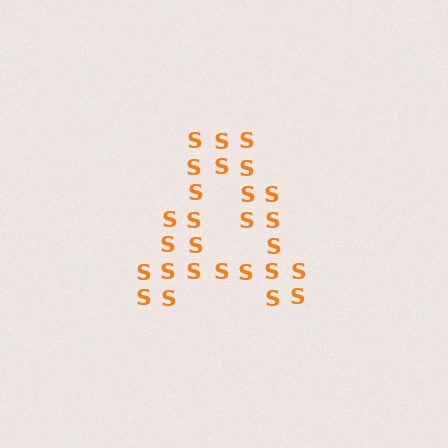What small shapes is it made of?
It is made of small letter S's.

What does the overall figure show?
The overall figure shows the letter A.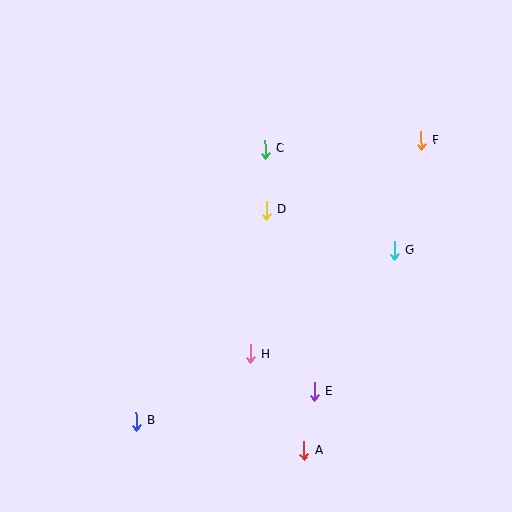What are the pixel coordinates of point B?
Point B is at (136, 421).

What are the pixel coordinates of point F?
Point F is at (421, 141).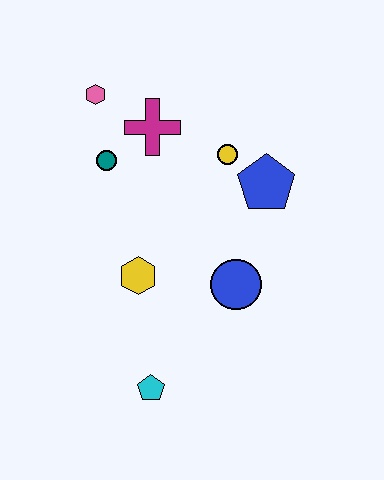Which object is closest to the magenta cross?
The teal circle is closest to the magenta cross.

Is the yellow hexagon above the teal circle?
No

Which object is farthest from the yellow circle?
The cyan pentagon is farthest from the yellow circle.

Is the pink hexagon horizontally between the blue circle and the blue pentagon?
No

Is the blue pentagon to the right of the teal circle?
Yes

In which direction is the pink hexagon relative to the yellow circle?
The pink hexagon is to the left of the yellow circle.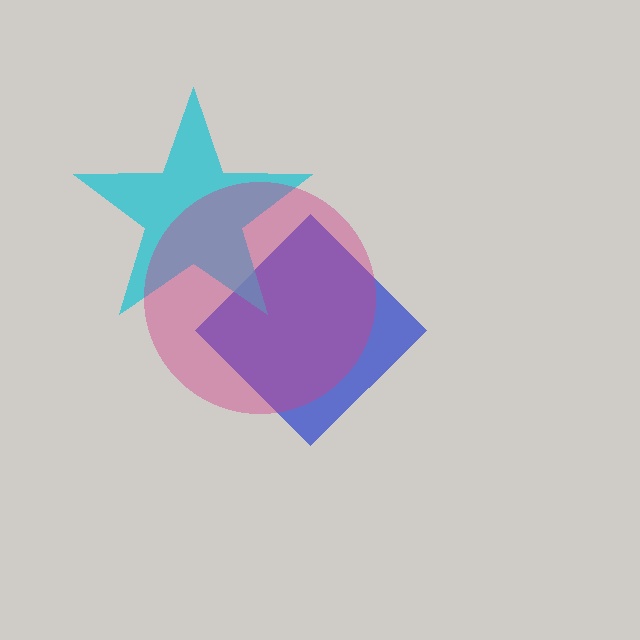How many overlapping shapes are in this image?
There are 3 overlapping shapes in the image.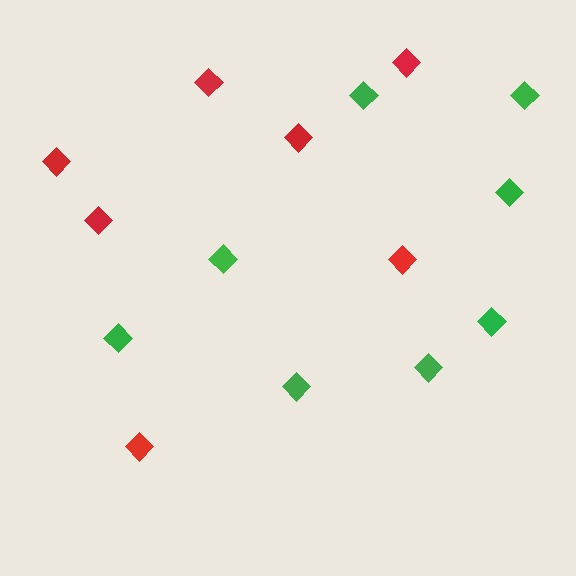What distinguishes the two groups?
There are 2 groups: one group of red diamonds (7) and one group of green diamonds (8).